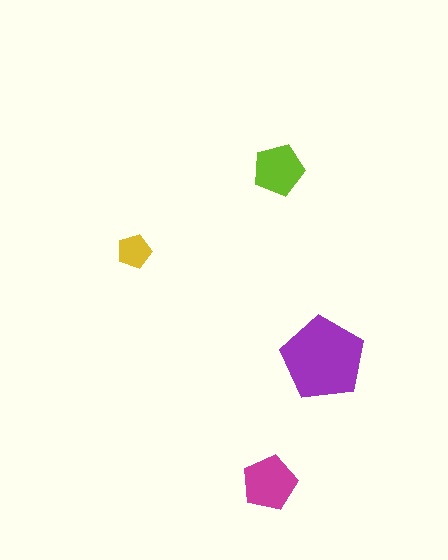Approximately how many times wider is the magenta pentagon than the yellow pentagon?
About 1.5 times wider.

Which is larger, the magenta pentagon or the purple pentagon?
The purple one.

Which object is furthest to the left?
The yellow pentagon is leftmost.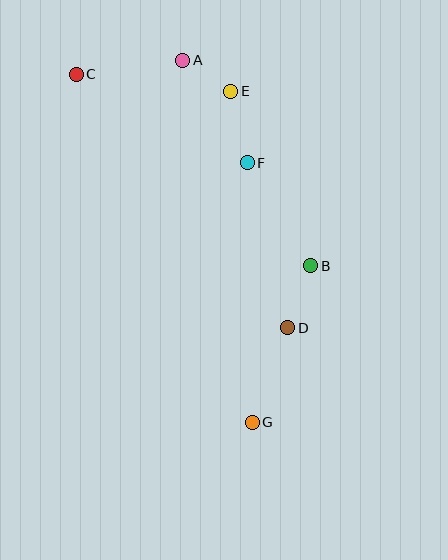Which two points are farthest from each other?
Points C and G are farthest from each other.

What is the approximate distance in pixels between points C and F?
The distance between C and F is approximately 192 pixels.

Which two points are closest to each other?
Points A and E are closest to each other.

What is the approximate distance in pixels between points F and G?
The distance between F and G is approximately 260 pixels.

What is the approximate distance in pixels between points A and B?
The distance between A and B is approximately 242 pixels.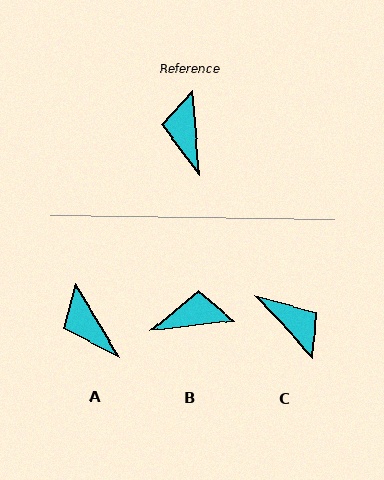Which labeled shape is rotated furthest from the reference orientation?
C, about 142 degrees away.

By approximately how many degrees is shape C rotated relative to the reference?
Approximately 142 degrees clockwise.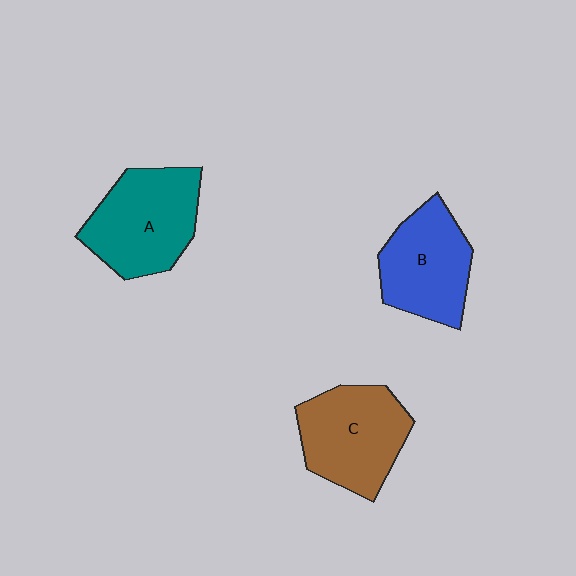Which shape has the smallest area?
Shape B (blue).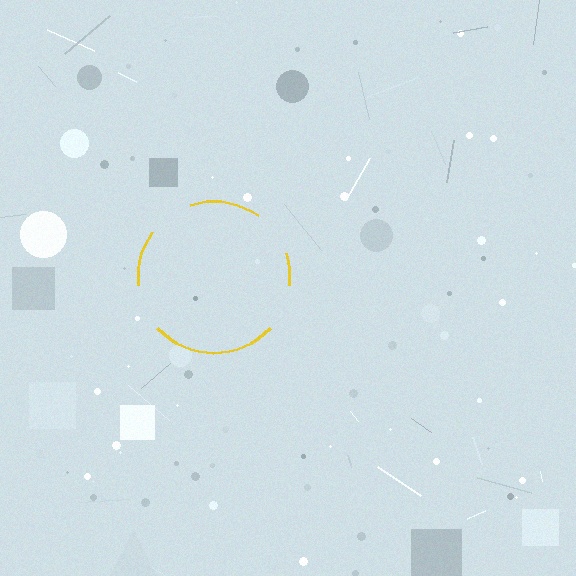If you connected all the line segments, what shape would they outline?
They would outline a circle.